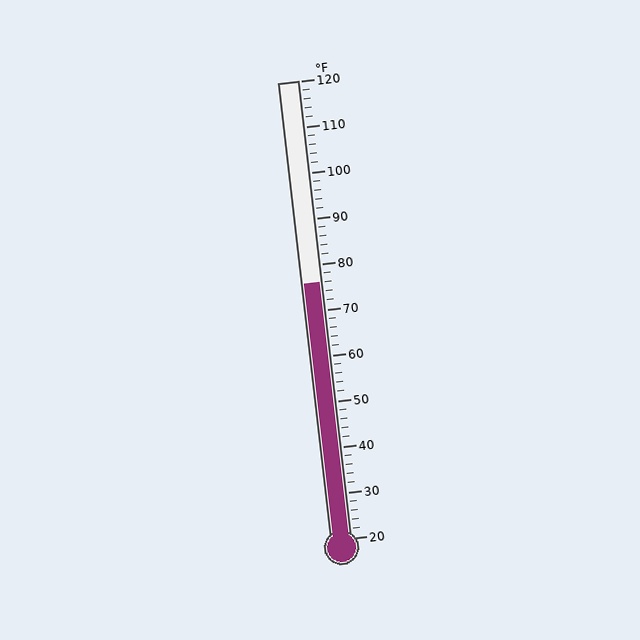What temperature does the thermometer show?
The thermometer shows approximately 76°F.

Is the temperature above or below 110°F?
The temperature is below 110°F.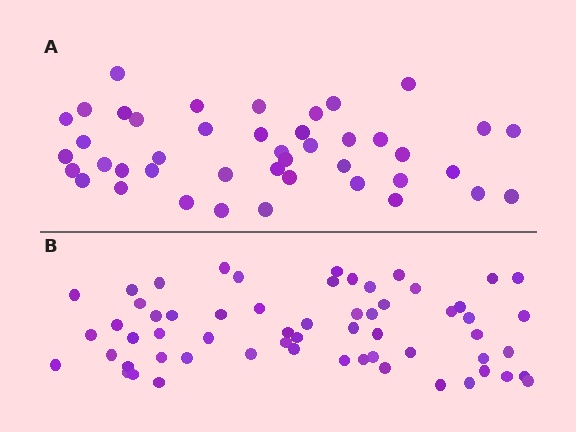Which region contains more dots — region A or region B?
Region B (the bottom region) has more dots.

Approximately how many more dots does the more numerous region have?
Region B has approximately 15 more dots than region A.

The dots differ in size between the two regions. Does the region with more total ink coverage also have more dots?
No. Region A has more total ink coverage because its dots are larger, but region B actually contains more individual dots. Total area can be misleading — the number of items is what matters here.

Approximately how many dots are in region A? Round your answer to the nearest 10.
About 40 dots. (The exact count is 43, which rounds to 40.)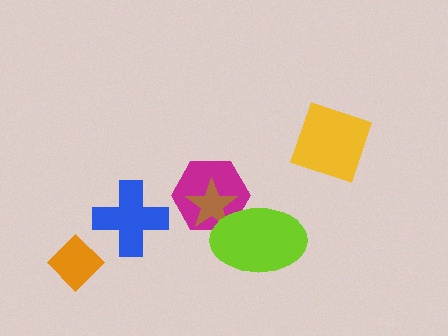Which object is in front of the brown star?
The lime ellipse is in front of the brown star.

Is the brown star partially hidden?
Yes, it is partially covered by another shape.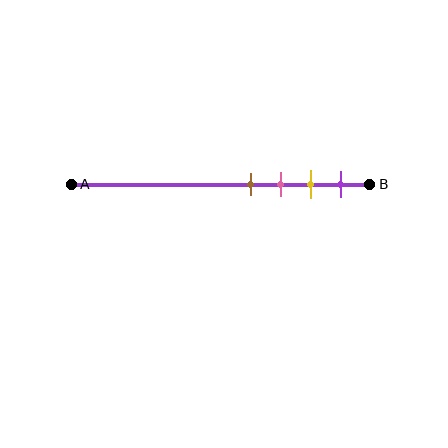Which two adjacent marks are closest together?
The brown and pink marks are the closest adjacent pair.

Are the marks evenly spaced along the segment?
Yes, the marks are approximately evenly spaced.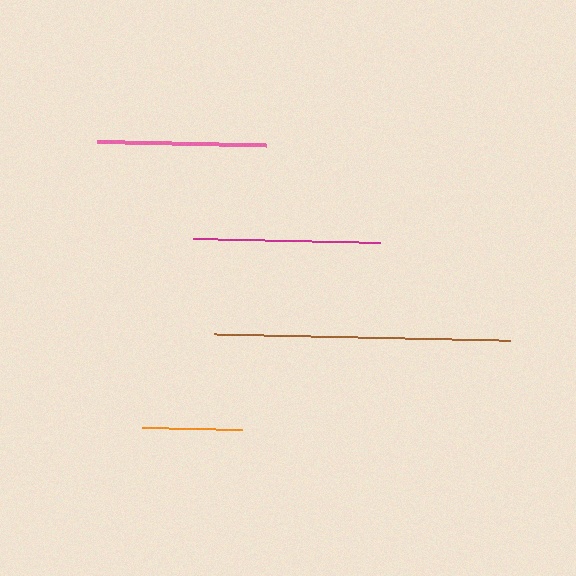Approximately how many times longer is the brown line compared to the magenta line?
The brown line is approximately 1.6 times the length of the magenta line.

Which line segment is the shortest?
The orange line is the shortest at approximately 100 pixels.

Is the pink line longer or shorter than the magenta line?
The magenta line is longer than the pink line.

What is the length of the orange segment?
The orange segment is approximately 100 pixels long.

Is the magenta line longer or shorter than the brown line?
The brown line is longer than the magenta line.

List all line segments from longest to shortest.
From longest to shortest: brown, magenta, pink, orange.